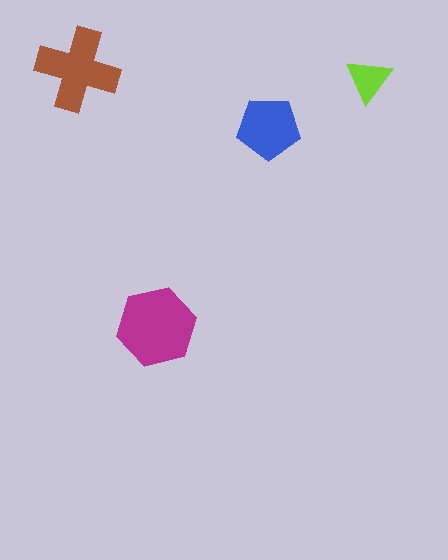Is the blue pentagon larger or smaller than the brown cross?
Smaller.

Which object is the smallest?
The lime triangle.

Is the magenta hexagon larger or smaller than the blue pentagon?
Larger.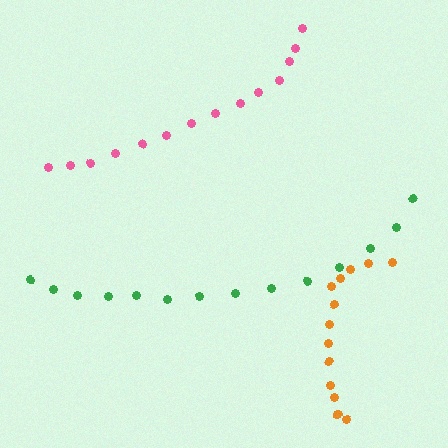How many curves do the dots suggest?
There are 3 distinct paths.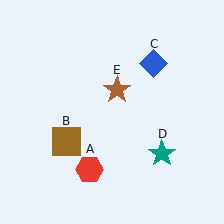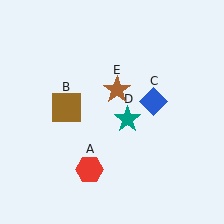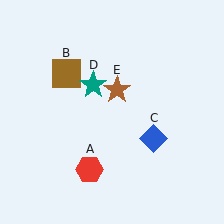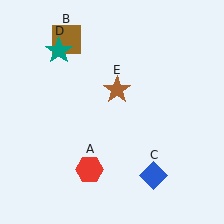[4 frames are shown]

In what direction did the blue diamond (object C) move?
The blue diamond (object C) moved down.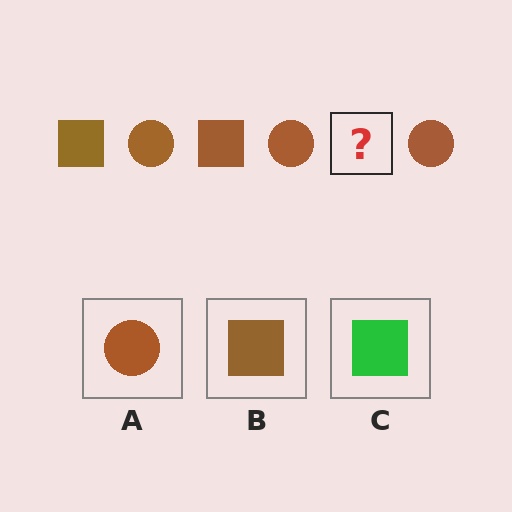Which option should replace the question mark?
Option B.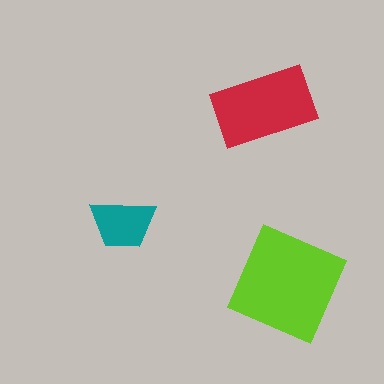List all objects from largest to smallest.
The lime diamond, the red rectangle, the teal trapezoid.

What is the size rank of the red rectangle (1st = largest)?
2nd.